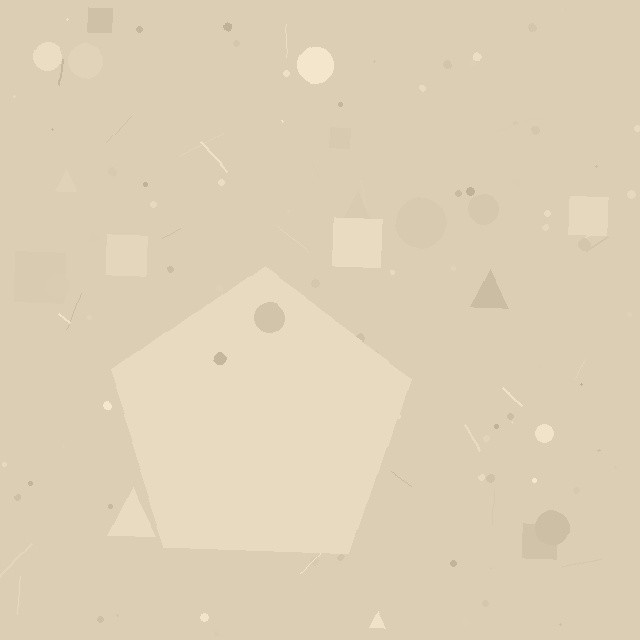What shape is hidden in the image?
A pentagon is hidden in the image.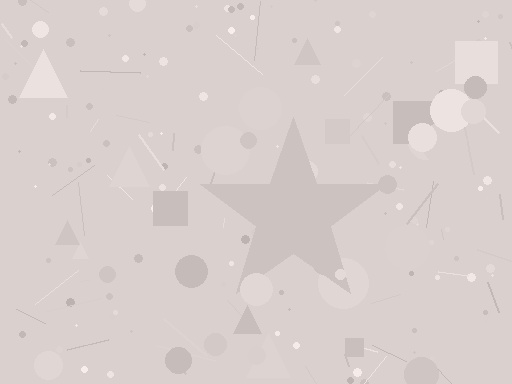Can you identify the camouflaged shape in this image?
The camouflaged shape is a star.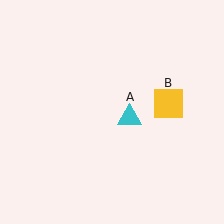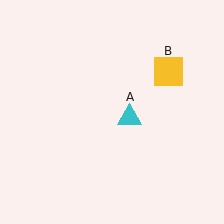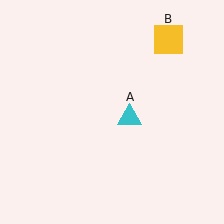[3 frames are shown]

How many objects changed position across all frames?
1 object changed position: yellow square (object B).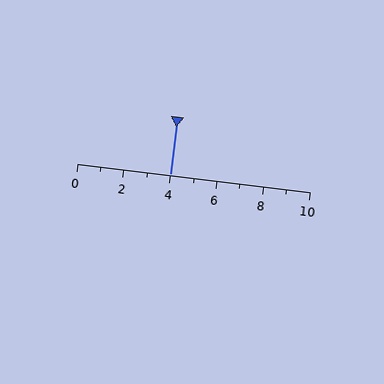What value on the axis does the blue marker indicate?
The marker indicates approximately 4.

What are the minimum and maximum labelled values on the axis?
The axis runs from 0 to 10.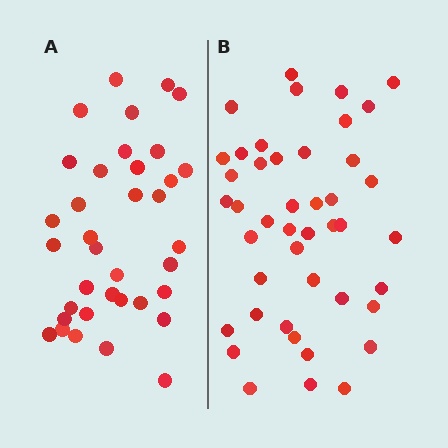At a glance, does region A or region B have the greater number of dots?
Region B (the right region) has more dots.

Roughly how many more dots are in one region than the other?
Region B has roughly 8 or so more dots than region A.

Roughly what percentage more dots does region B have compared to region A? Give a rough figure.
About 20% more.